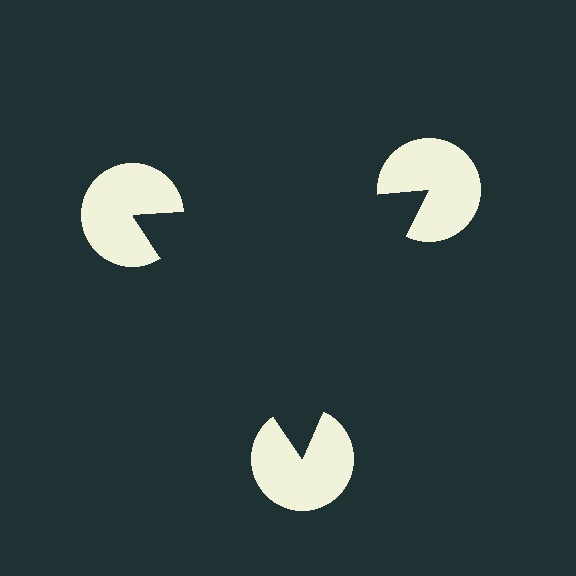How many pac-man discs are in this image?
There are 3 — one at each vertex of the illusory triangle.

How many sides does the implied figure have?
3 sides.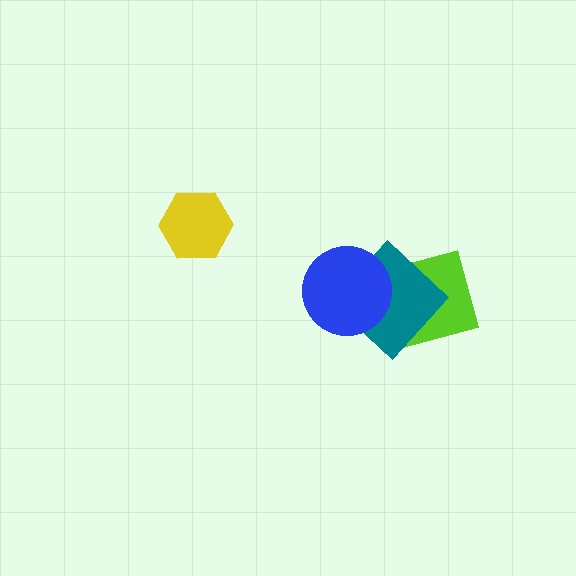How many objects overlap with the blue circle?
1 object overlaps with the blue circle.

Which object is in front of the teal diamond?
The blue circle is in front of the teal diamond.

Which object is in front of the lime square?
The teal diamond is in front of the lime square.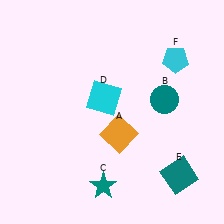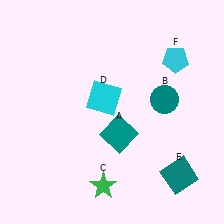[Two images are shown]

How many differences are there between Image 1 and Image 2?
There are 2 differences between the two images.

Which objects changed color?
A changed from orange to teal. C changed from teal to green.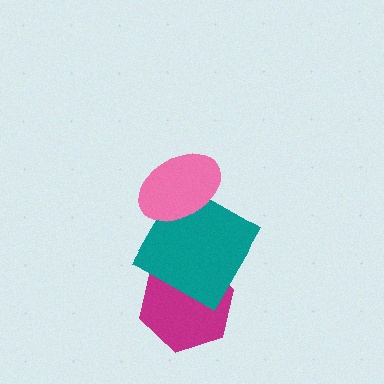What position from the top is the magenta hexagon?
The magenta hexagon is 3rd from the top.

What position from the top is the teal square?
The teal square is 2nd from the top.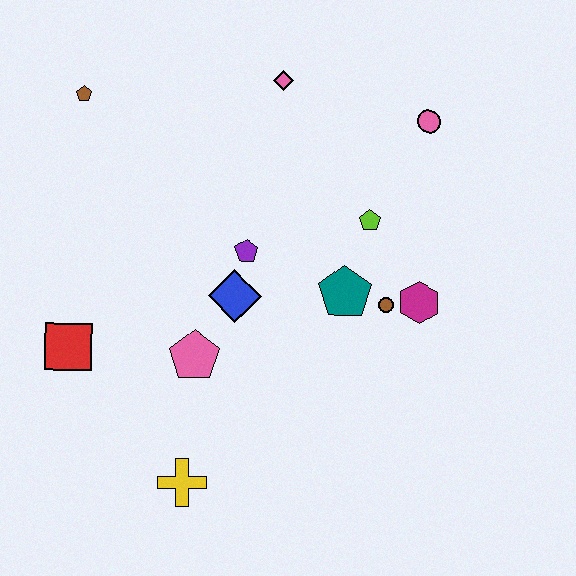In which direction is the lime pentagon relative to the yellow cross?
The lime pentagon is above the yellow cross.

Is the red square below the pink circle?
Yes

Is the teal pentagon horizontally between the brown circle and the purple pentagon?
Yes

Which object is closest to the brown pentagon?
The pink diamond is closest to the brown pentagon.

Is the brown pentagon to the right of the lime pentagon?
No